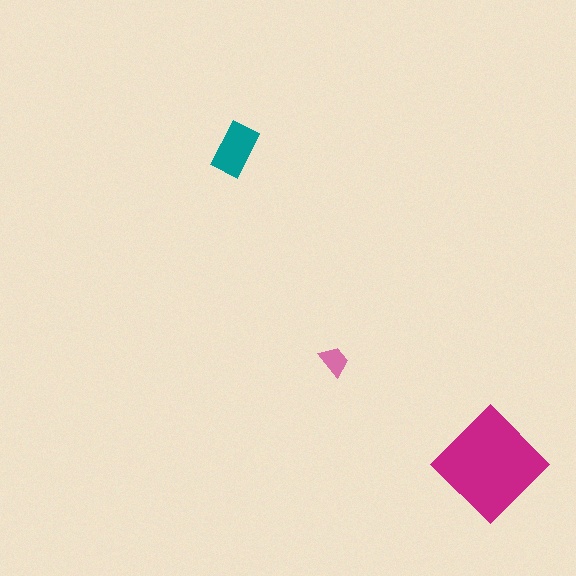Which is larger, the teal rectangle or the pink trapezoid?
The teal rectangle.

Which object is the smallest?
The pink trapezoid.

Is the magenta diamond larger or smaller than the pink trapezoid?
Larger.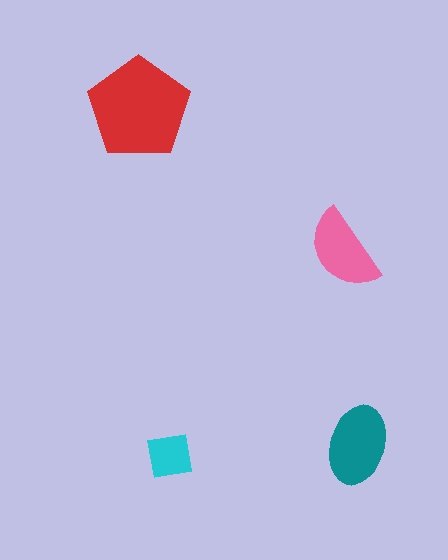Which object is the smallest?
The cyan square.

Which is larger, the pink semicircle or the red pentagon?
The red pentagon.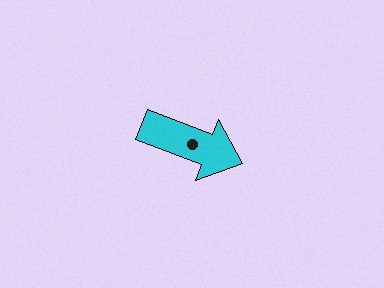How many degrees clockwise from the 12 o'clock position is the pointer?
Approximately 111 degrees.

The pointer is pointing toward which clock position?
Roughly 4 o'clock.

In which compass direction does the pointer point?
East.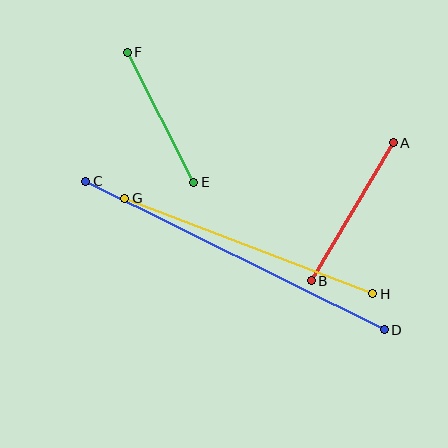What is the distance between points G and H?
The distance is approximately 266 pixels.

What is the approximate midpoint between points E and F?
The midpoint is at approximately (160, 117) pixels.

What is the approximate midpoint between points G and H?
The midpoint is at approximately (249, 246) pixels.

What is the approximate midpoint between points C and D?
The midpoint is at approximately (235, 256) pixels.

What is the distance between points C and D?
The distance is approximately 334 pixels.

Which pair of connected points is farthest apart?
Points C and D are farthest apart.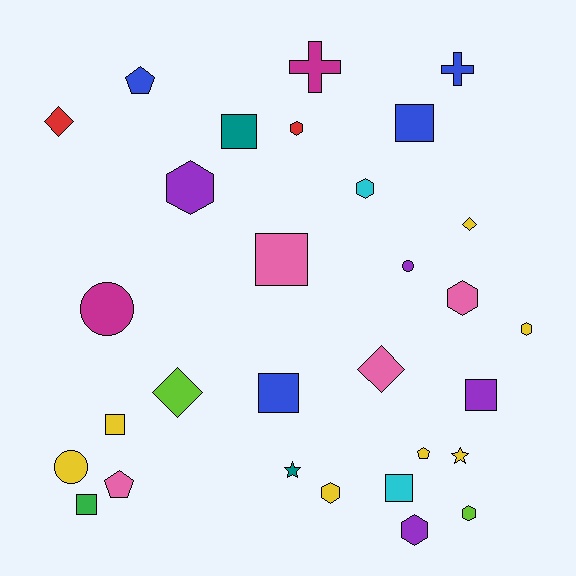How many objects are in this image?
There are 30 objects.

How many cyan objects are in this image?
There are 2 cyan objects.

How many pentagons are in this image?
There are 3 pentagons.